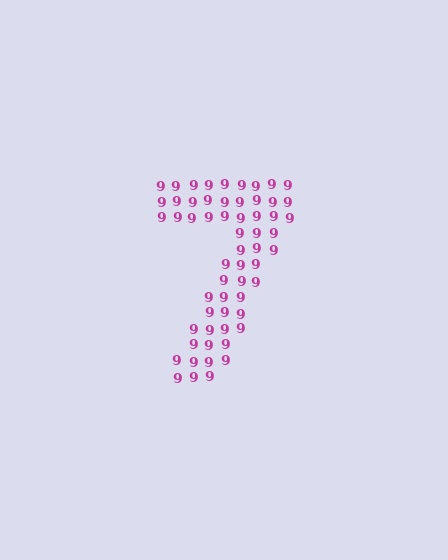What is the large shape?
The large shape is the digit 7.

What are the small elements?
The small elements are digit 9's.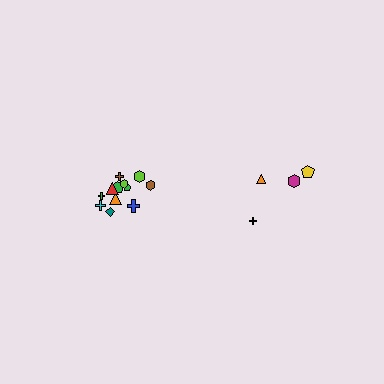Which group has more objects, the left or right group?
The left group.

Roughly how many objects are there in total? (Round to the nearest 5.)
Roughly 15 objects in total.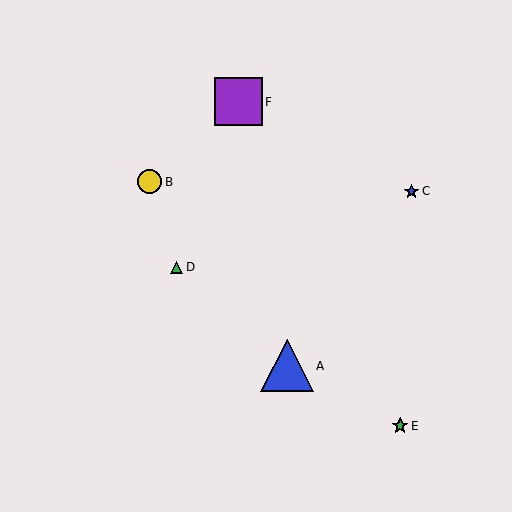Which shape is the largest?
The blue triangle (labeled A) is the largest.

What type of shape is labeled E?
Shape E is a green star.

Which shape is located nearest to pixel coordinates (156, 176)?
The yellow circle (labeled B) at (149, 182) is nearest to that location.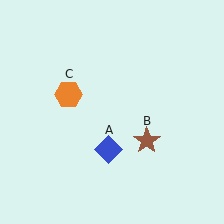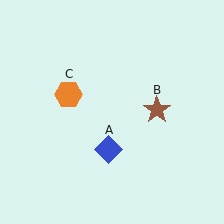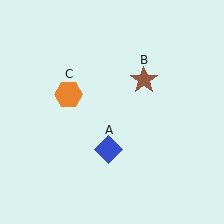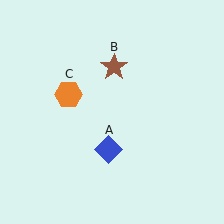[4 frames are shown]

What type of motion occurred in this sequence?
The brown star (object B) rotated counterclockwise around the center of the scene.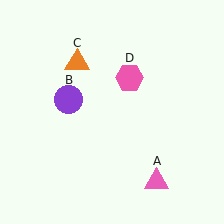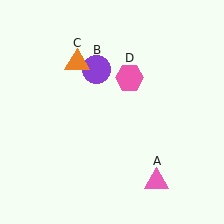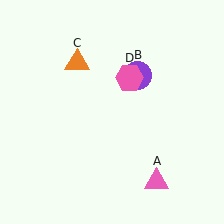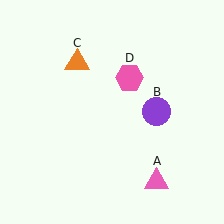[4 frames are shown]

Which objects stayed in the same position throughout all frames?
Pink triangle (object A) and orange triangle (object C) and pink hexagon (object D) remained stationary.